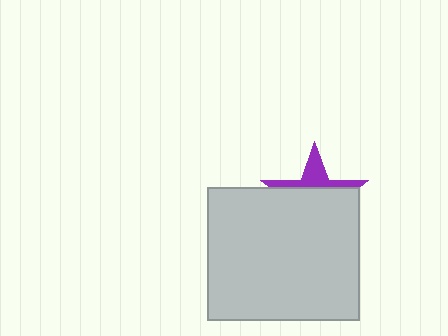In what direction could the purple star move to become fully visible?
The purple star could move up. That would shift it out from behind the light gray rectangle entirely.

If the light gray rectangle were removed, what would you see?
You would see the complete purple star.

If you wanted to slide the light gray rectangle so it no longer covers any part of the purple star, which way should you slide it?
Slide it down — that is the most direct way to separate the two shapes.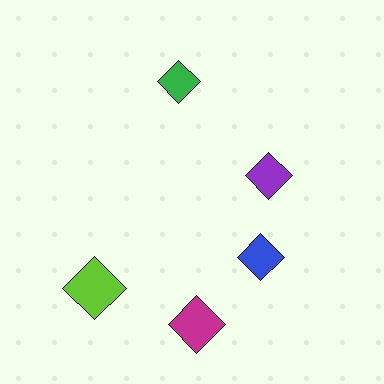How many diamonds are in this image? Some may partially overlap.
There are 5 diamonds.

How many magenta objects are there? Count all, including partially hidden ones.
There is 1 magenta object.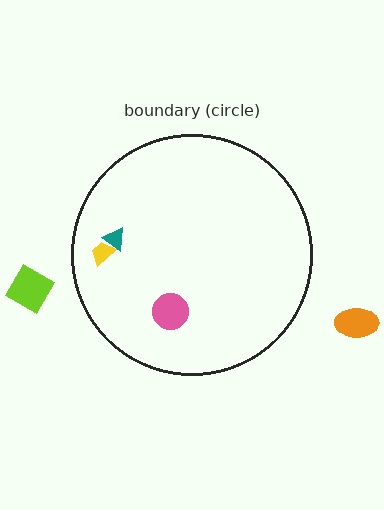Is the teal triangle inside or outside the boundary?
Inside.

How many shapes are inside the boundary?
3 inside, 2 outside.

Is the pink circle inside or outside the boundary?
Inside.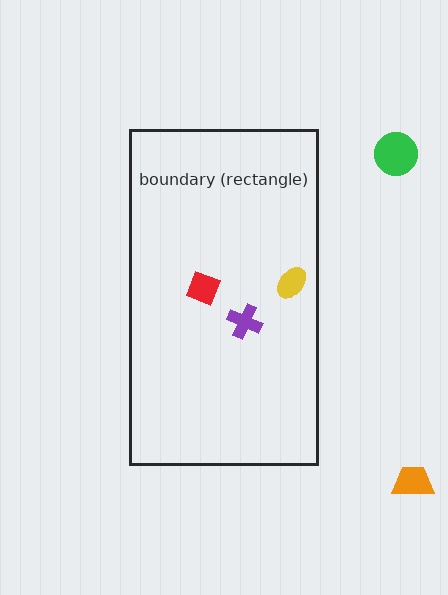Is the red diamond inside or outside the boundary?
Inside.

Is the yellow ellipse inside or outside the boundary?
Inside.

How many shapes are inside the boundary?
3 inside, 2 outside.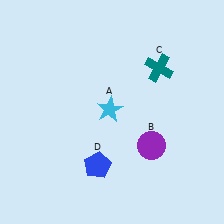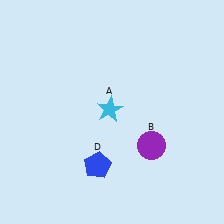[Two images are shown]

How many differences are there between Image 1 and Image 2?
There is 1 difference between the two images.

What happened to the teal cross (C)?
The teal cross (C) was removed in Image 2. It was in the top-right area of Image 1.